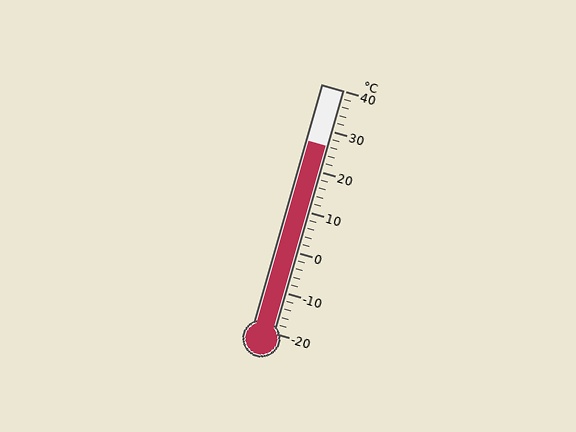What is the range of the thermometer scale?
The thermometer scale ranges from -20°C to 40°C.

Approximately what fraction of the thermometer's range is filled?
The thermometer is filled to approximately 75% of its range.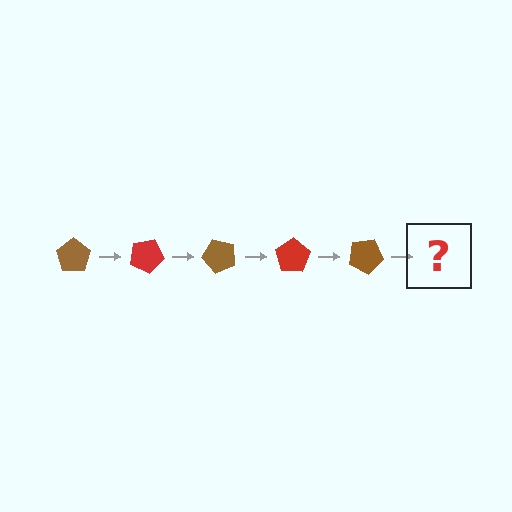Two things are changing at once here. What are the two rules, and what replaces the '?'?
The two rules are that it rotates 25 degrees each step and the color cycles through brown and red. The '?' should be a red pentagon, rotated 125 degrees from the start.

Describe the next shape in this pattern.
It should be a red pentagon, rotated 125 degrees from the start.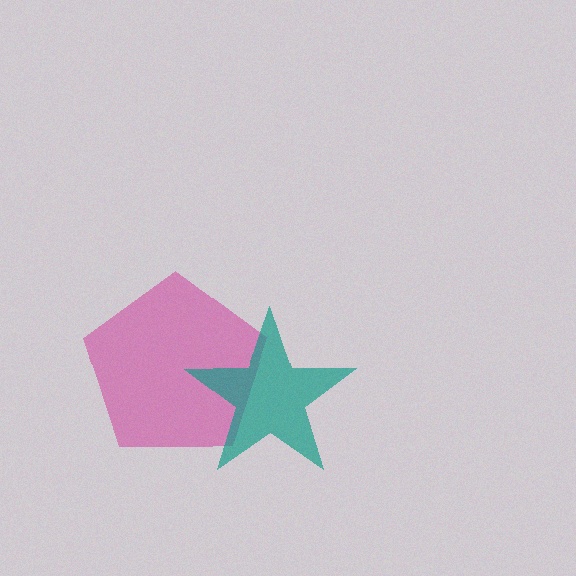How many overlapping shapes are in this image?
There are 2 overlapping shapes in the image.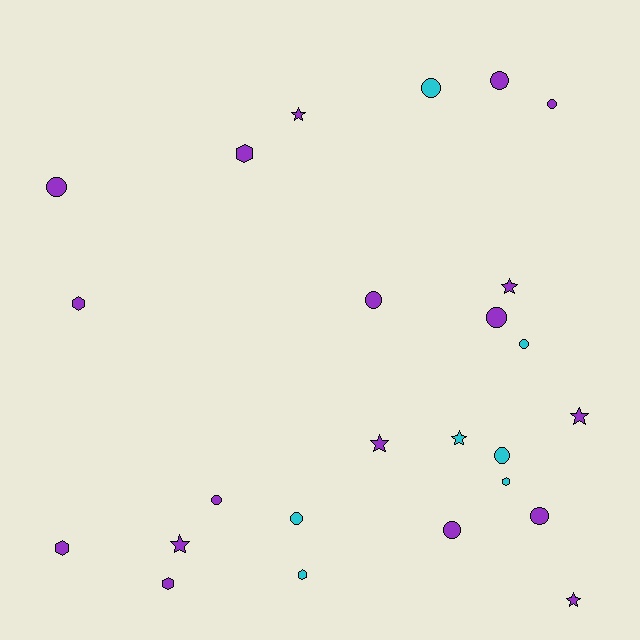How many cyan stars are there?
There is 1 cyan star.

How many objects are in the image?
There are 25 objects.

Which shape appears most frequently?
Circle, with 12 objects.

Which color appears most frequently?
Purple, with 18 objects.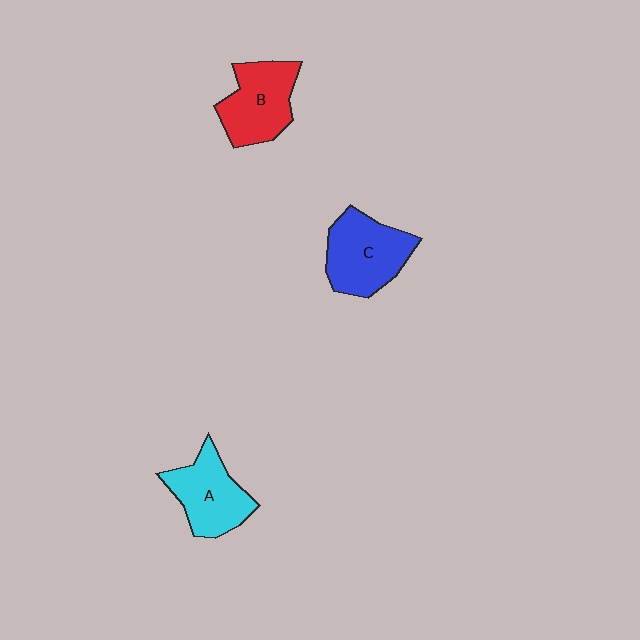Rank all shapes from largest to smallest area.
From largest to smallest: C (blue), B (red), A (cyan).